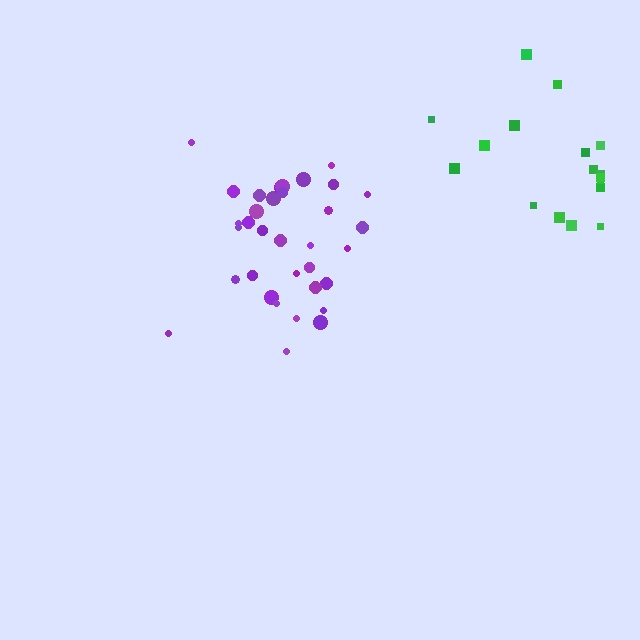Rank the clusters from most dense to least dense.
purple, green.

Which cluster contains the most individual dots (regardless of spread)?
Purple (34).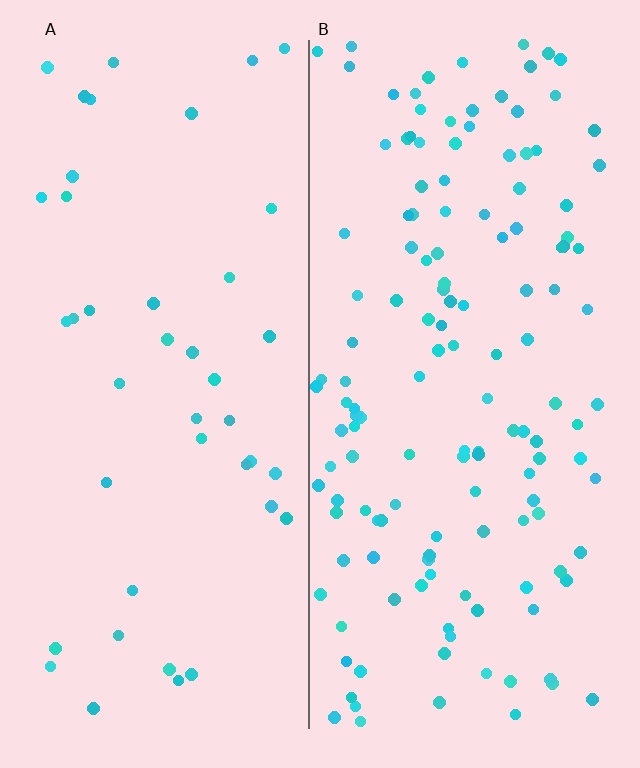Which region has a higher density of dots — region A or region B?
B (the right).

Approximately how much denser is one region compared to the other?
Approximately 3.3× — region B over region A.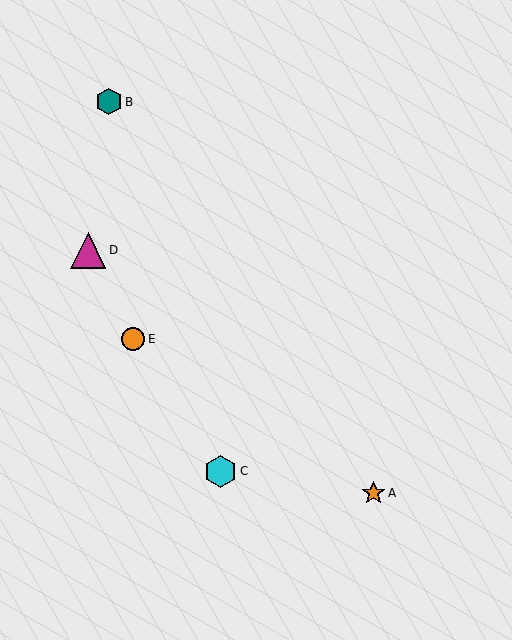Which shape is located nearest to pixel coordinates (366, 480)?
The orange star (labeled A) at (374, 493) is nearest to that location.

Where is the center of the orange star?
The center of the orange star is at (374, 493).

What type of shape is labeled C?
Shape C is a cyan hexagon.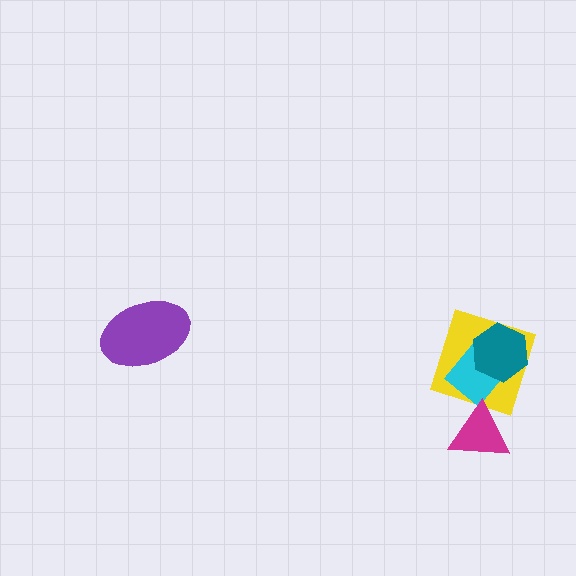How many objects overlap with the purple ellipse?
0 objects overlap with the purple ellipse.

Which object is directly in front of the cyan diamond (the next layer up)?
The teal hexagon is directly in front of the cyan diamond.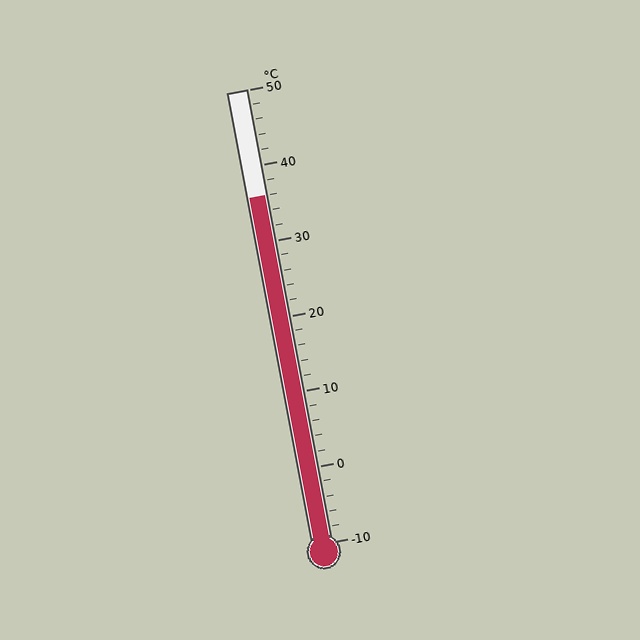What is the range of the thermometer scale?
The thermometer scale ranges from -10°C to 50°C.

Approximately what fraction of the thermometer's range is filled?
The thermometer is filled to approximately 75% of its range.